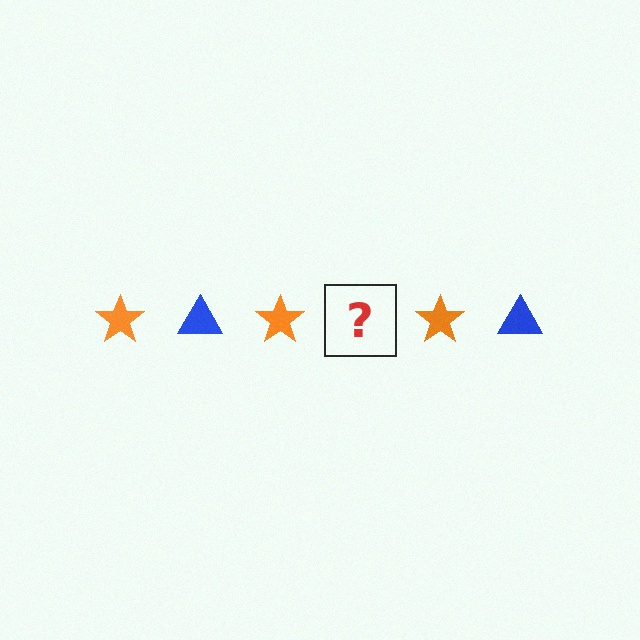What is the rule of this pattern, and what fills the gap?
The rule is that the pattern alternates between orange star and blue triangle. The gap should be filled with a blue triangle.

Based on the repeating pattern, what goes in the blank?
The blank should be a blue triangle.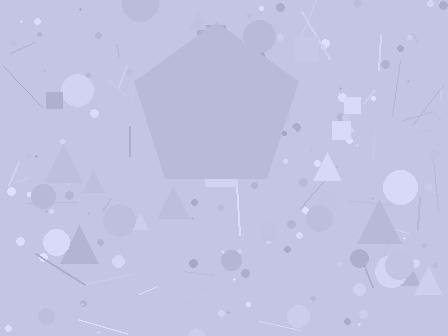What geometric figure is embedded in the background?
A pentagon is embedded in the background.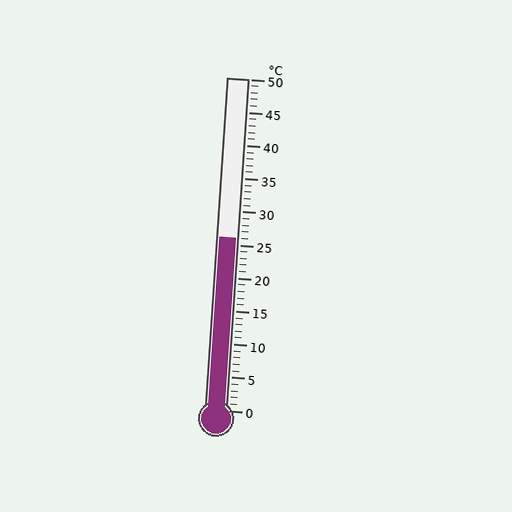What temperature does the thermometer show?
The thermometer shows approximately 26°C.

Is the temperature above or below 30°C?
The temperature is below 30°C.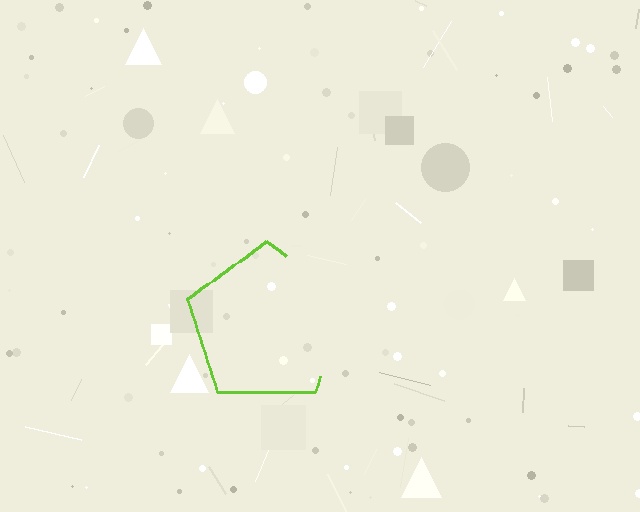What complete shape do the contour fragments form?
The contour fragments form a pentagon.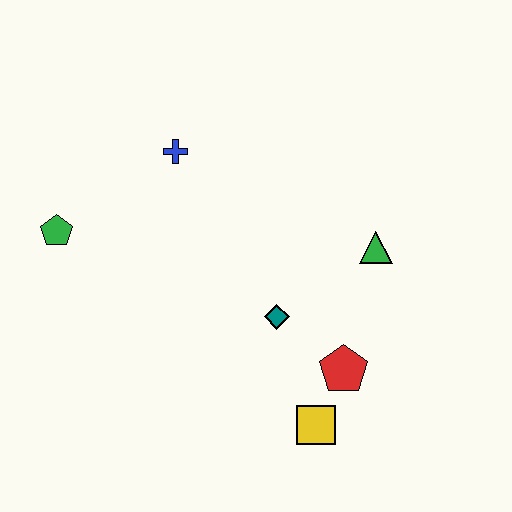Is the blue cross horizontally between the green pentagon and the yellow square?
Yes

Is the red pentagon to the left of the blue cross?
No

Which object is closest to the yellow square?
The red pentagon is closest to the yellow square.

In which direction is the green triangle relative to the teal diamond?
The green triangle is to the right of the teal diamond.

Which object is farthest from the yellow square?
The green pentagon is farthest from the yellow square.